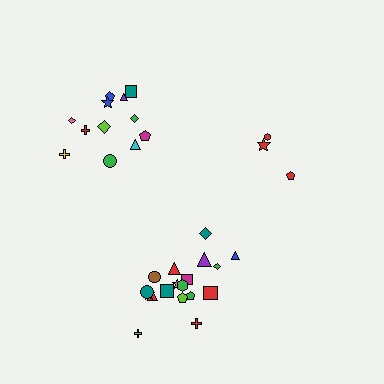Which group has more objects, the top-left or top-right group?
The top-left group.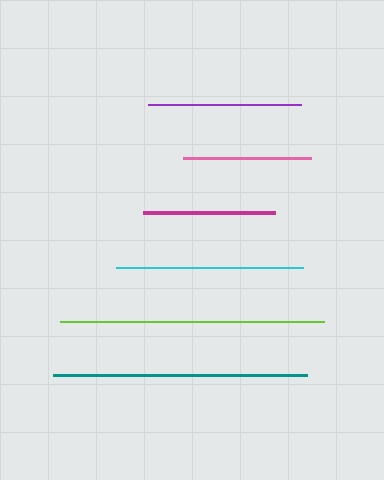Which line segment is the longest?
The lime line is the longest at approximately 264 pixels.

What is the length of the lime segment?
The lime segment is approximately 264 pixels long.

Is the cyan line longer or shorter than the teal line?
The teal line is longer than the cyan line.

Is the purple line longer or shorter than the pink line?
The purple line is longer than the pink line.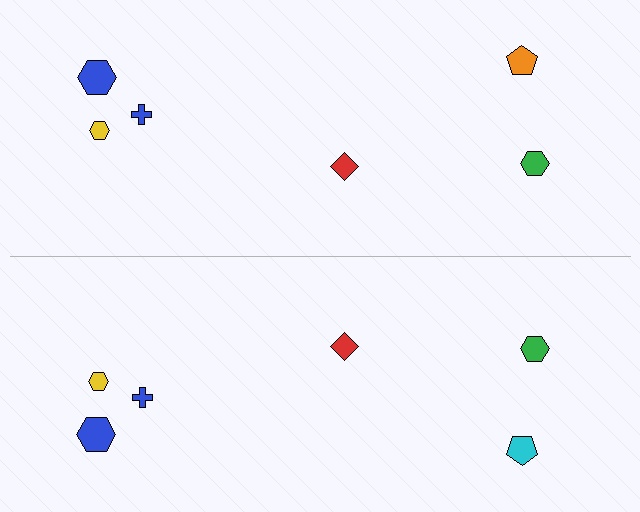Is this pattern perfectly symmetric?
No, the pattern is not perfectly symmetric. The cyan pentagon on the bottom side breaks the symmetry — its mirror counterpart is orange.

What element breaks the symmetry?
The cyan pentagon on the bottom side breaks the symmetry — its mirror counterpart is orange.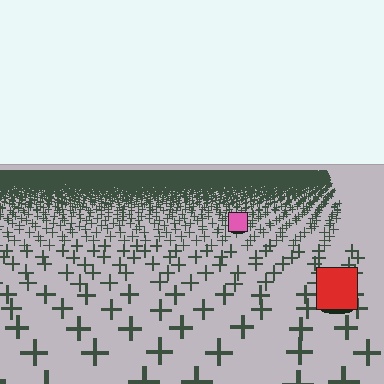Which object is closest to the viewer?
The red square is closest. The texture marks near it are larger and more spread out.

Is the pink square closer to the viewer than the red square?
No. The red square is closer — you can tell from the texture gradient: the ground texture is coarser near it.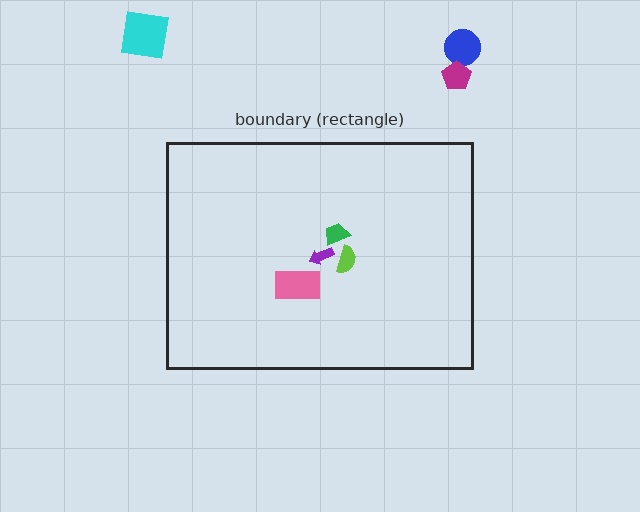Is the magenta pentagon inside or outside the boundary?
Outside.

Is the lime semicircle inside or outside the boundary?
Inside.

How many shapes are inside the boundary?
4 inside, 3 outside.